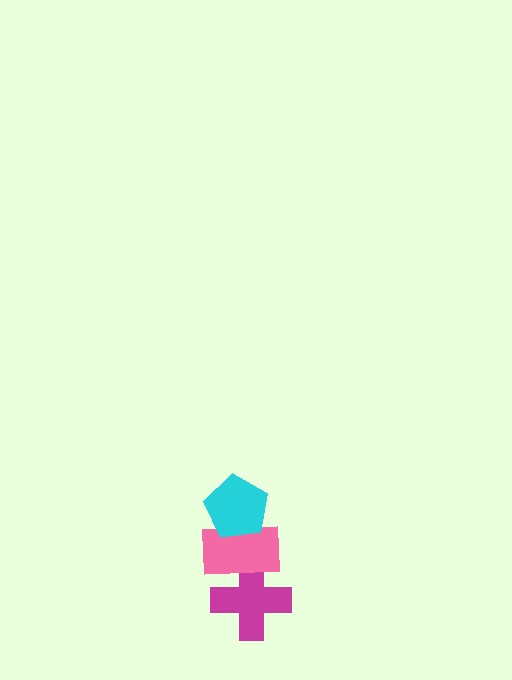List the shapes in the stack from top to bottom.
From top to bottom: the cyan pentagon, the pink rectangle, the magenta cross.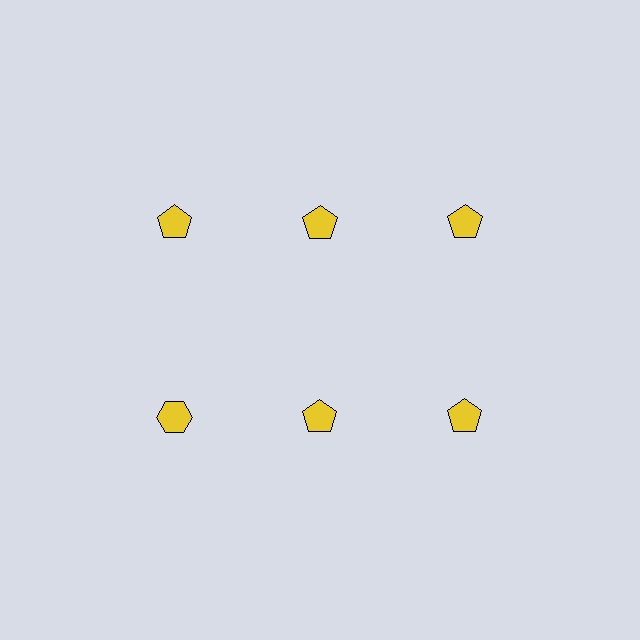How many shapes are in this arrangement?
There are 6 shapes arranged in a grid pattern.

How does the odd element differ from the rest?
It has a different shape: hexagon instead of pentagon.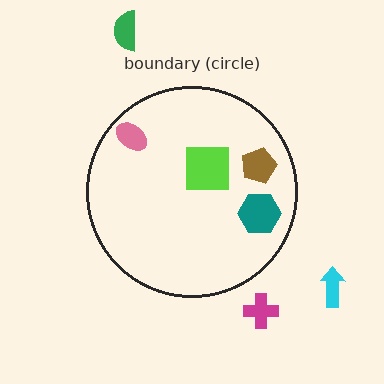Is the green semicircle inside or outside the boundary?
Outside.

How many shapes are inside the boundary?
4 inside, 3 outside.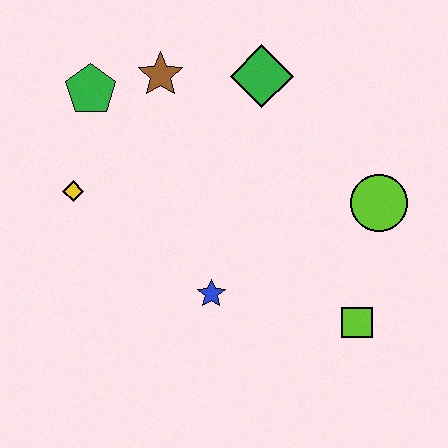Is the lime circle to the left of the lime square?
No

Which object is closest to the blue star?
The lime square is closest to the blue star.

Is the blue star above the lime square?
Yes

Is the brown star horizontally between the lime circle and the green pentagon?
Yes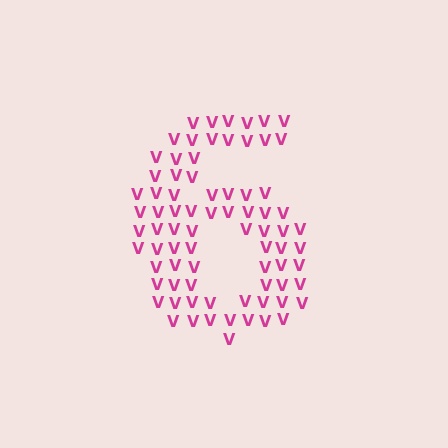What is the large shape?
The large shape is the digit 6.